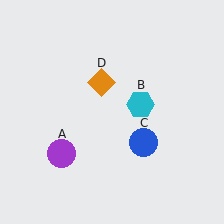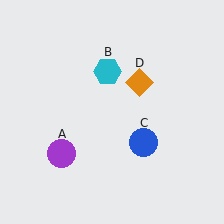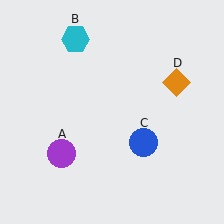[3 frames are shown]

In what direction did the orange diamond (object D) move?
The orange diamond (object D) moved right.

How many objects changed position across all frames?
2 objects changed position: cyan hexagon (object B), orange diamond (object D).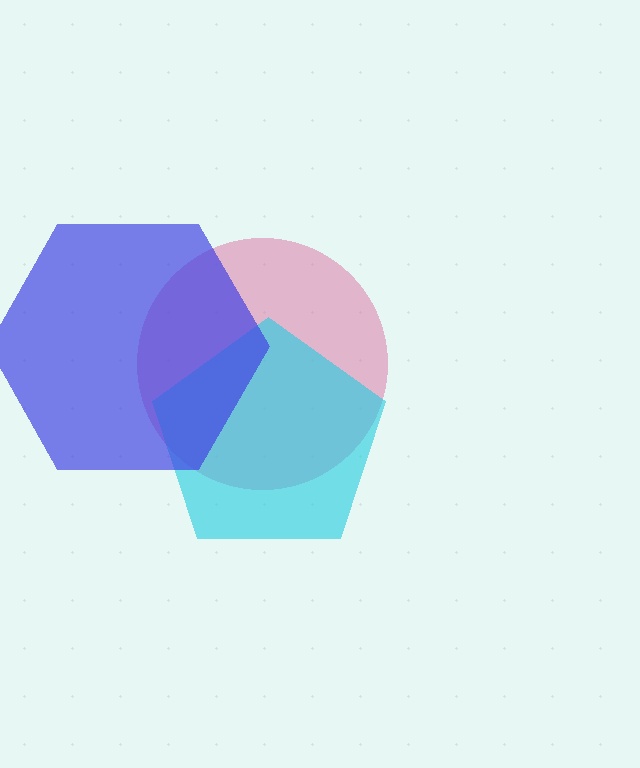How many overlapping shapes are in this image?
There are 3 overlapping shapes in the image.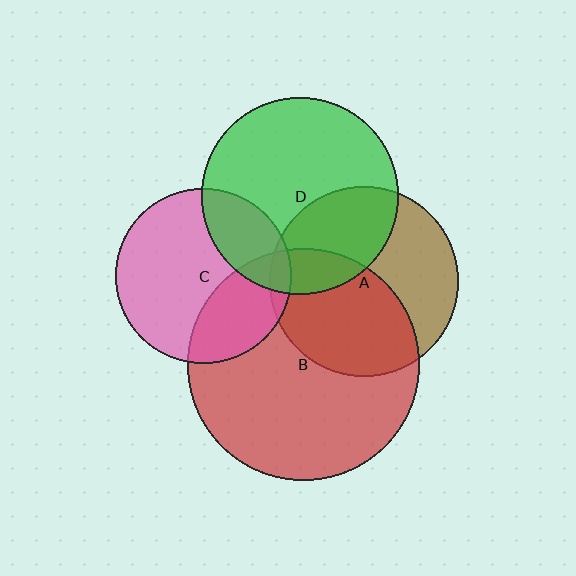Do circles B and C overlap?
Yes.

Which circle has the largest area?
Circle B (red).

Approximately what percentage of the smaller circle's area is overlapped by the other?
Approximately 30%.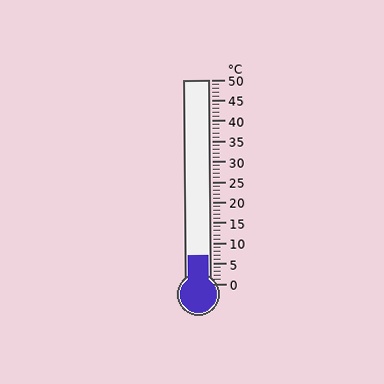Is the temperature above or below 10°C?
The temperature is below 10°C.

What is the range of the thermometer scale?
The thermometer scale ranges from 0°C to 50°C.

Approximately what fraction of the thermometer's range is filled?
The thermometer is filled to approximately 15% of its range.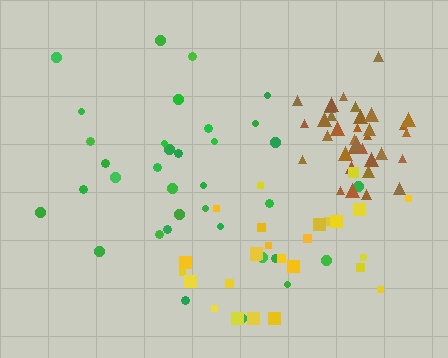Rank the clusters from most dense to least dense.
brown, green, yellow.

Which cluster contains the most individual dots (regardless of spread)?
Green (35).